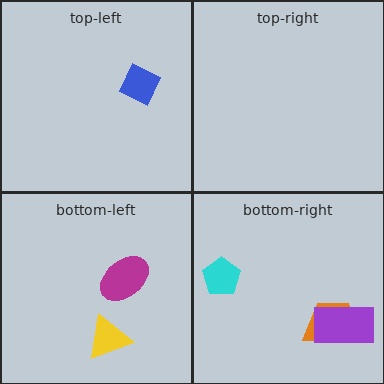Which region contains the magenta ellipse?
The bottom-left region.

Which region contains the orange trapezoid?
The bottom-right region.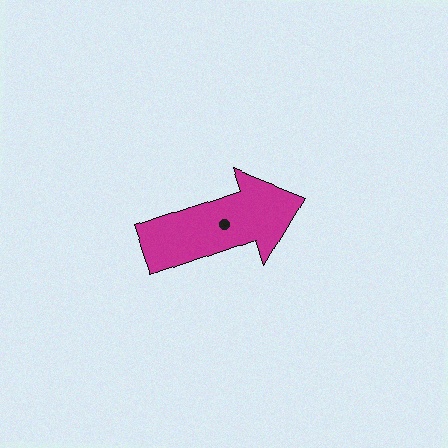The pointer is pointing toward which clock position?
Roughly 2 o'clock.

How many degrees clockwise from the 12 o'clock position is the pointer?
Approximately 71 degrees.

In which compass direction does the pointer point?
East.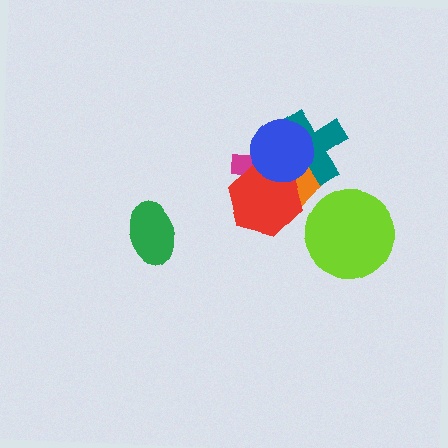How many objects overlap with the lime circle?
0 objects overlap with the lime circle.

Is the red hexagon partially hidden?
Yes, it is partially covered by another shape.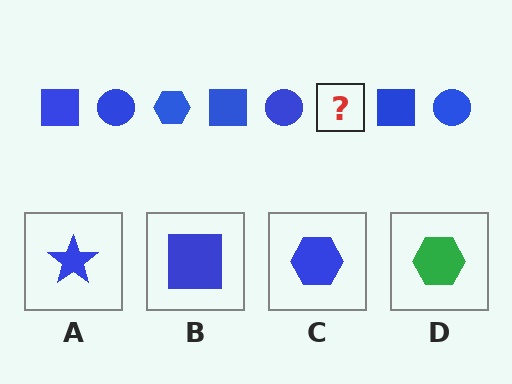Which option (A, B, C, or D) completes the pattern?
C.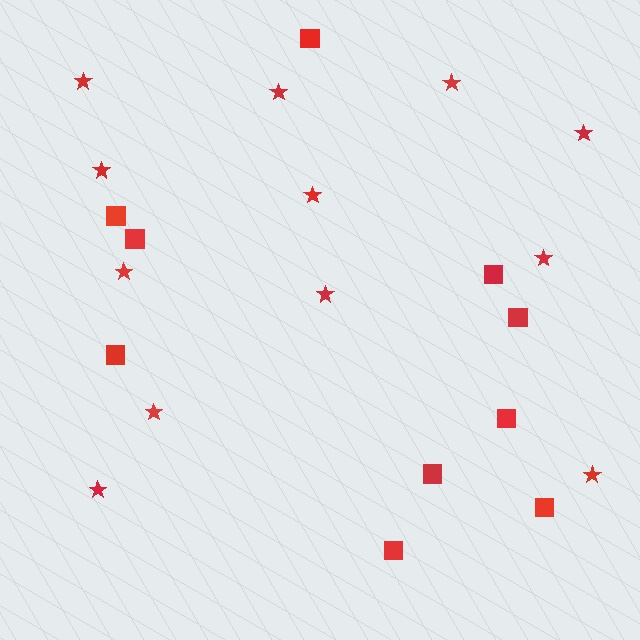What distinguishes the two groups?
There are 2 groups: one group of stars (12) and one group of squares (10).